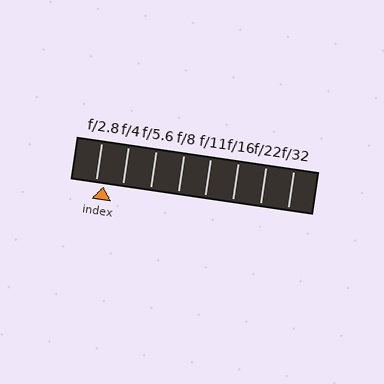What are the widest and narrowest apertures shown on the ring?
The widest aperture shown is f/2.8 and the narrowest is f/32.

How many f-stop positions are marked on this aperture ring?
There are 8 f-stop positions marked.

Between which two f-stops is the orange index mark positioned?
The index mark is between f/2.8 and f/4.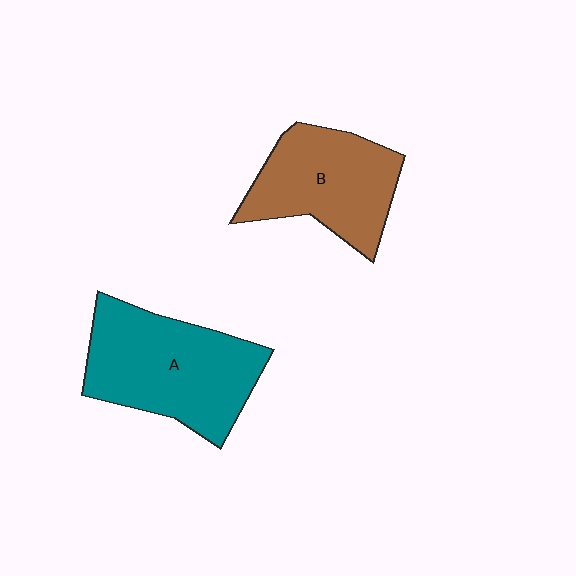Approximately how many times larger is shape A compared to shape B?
Approximately 1.3 times.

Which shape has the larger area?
Shape A (teal).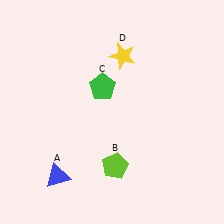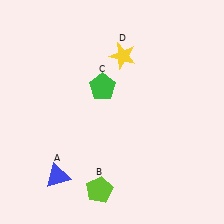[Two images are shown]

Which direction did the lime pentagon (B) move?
The lime pentagon (B) moved down.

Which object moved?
The lime pentagon (B) moved down.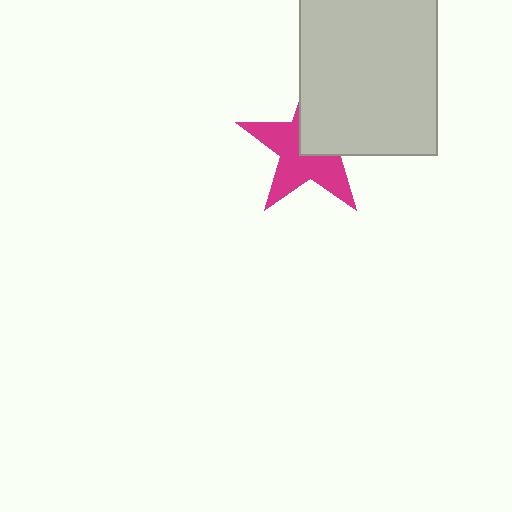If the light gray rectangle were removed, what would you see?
You would see the complete magenta star.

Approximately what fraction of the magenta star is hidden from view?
Roughly 42% of the magenta star is hidden behind the light gray rectangle.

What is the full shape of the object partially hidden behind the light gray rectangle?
The partially hidden object is a magenta star.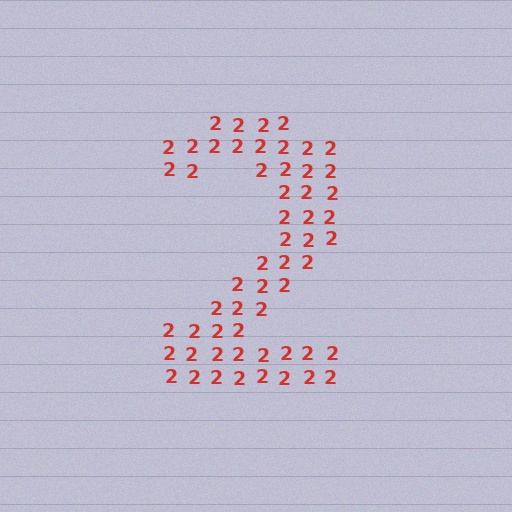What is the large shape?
The large shape is the digit 2.